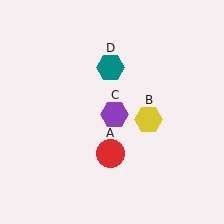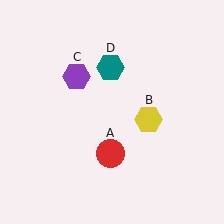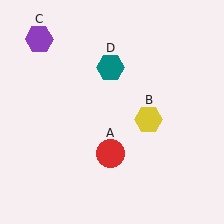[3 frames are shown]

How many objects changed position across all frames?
1 object changed position: purple hexagon (object C).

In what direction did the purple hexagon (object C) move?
The purple hexagon (object C) moved up and to the left.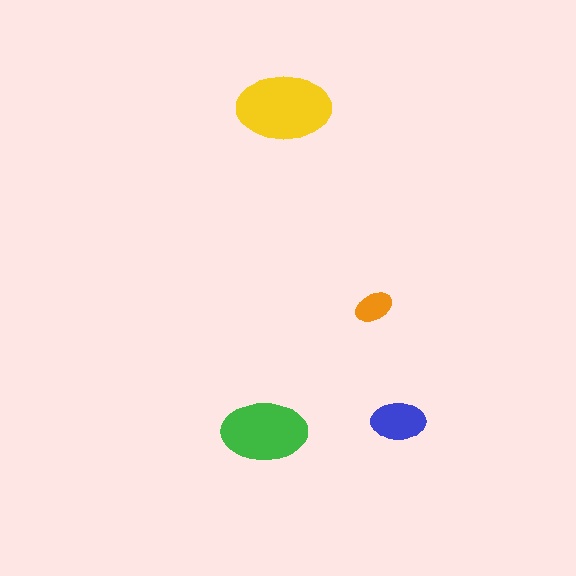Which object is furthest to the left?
The green ellipse is leftmost.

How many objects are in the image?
There are 4 objects in the image.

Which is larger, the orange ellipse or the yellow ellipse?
The yellow one.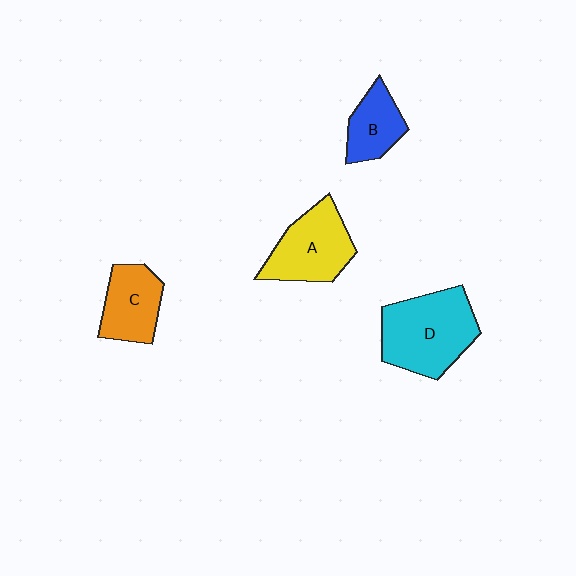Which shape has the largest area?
Shape D (cyan).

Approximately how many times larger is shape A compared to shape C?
Approximately 1.3 times.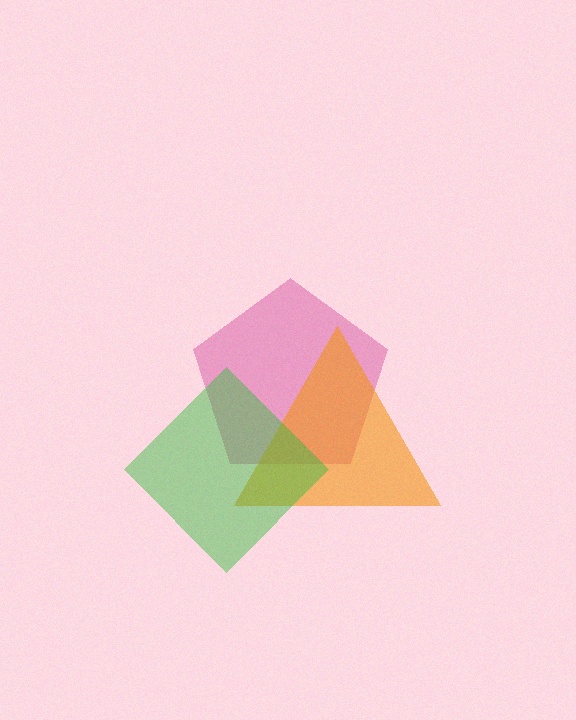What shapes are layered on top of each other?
The layered shapes are: a pink pentagon, an orange triangle, a green diamond.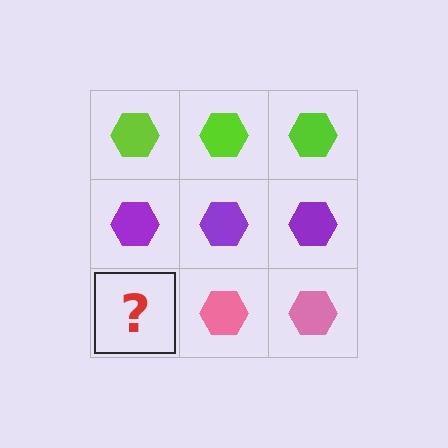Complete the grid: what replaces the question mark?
The question mark should be replaced with a pink hexagon.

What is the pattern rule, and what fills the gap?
The rule is that each row has a consistent color. The gap should be filled with a pink hexagon.